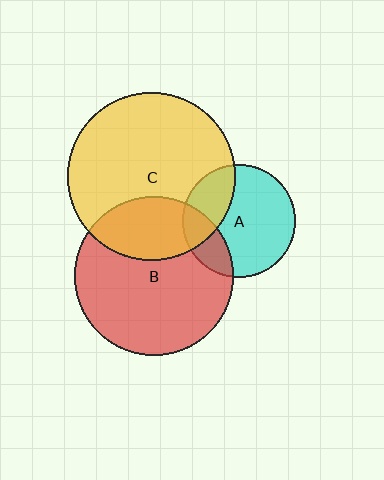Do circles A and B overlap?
Yes.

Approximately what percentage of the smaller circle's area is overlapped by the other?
Approximately 20%.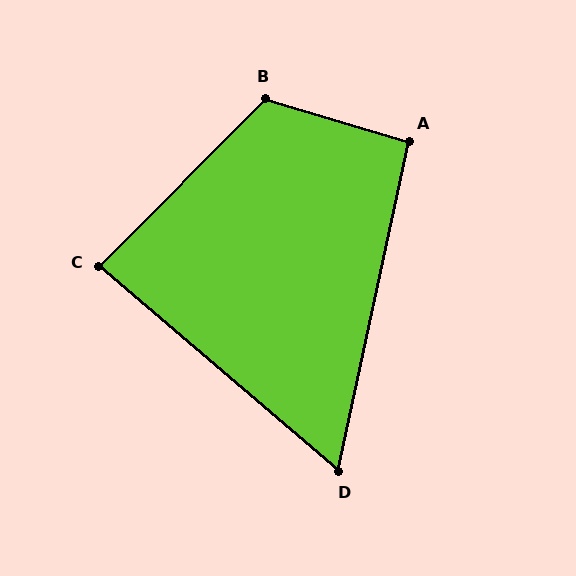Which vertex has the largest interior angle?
B, at approximately 119 degrees.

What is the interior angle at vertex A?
Approximately 94 degrees (approximately right).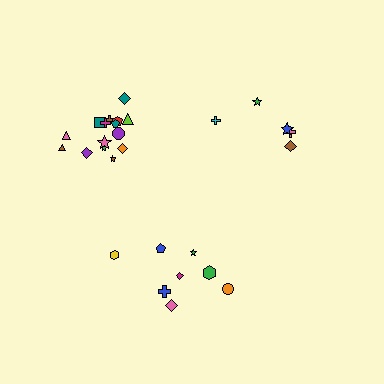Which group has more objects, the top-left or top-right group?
The top-left group.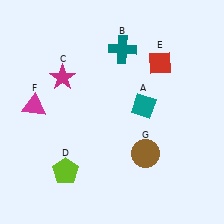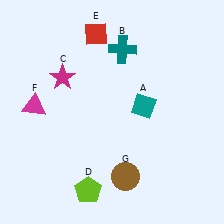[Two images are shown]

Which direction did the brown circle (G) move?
The brown circle (G) moved down.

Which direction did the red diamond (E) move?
The red diamond (E) moved left.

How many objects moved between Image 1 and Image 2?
3 objects moved between the two images.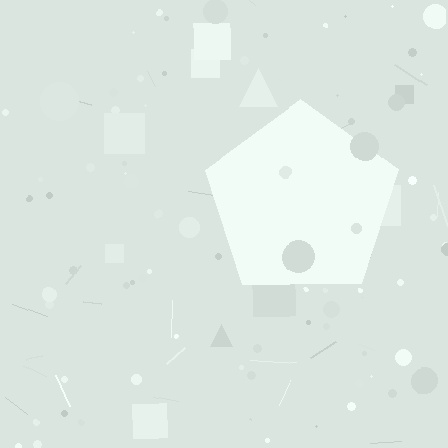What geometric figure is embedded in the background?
A pentagon is embedded in the background.